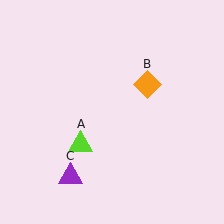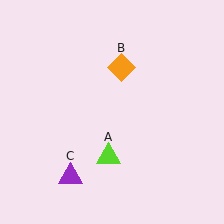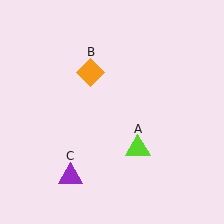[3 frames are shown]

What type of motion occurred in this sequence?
The lime triangle (object A), orange diamond (object B) rotated counterclockwise around the center of the scene.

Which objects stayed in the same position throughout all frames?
Purple triangle (object C) remained stationary.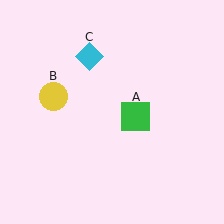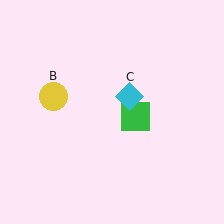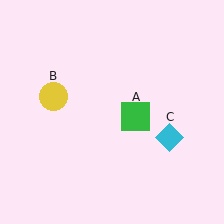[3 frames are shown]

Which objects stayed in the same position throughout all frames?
Green square (object A) and yellow circle (object B) remained stationary.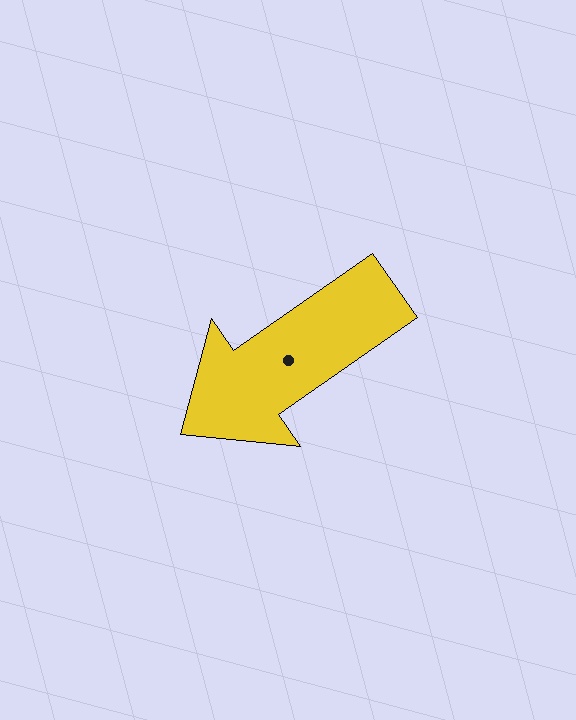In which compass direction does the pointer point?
Southwest.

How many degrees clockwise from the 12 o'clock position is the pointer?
Approximately 235 degrees.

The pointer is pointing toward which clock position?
Roughly 8 o'clock.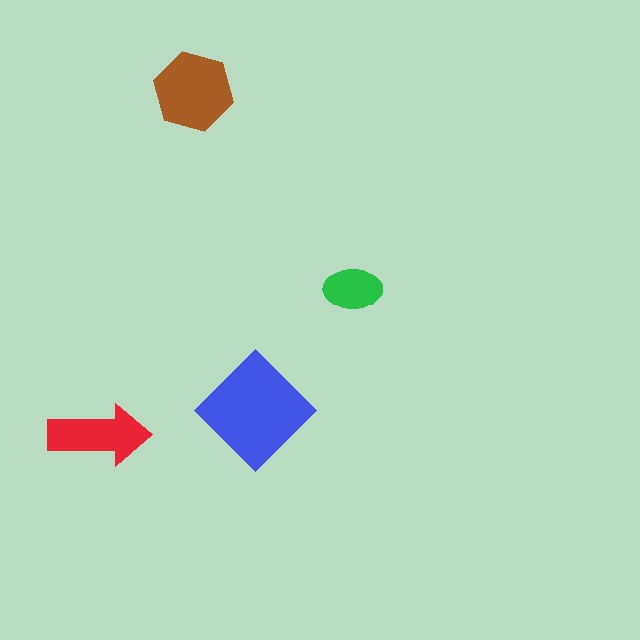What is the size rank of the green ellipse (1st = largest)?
4th.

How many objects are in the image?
There are 4 objects in the image.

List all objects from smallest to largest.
The green ellipse, the red arrow, the brown hexagon, the blue diamond.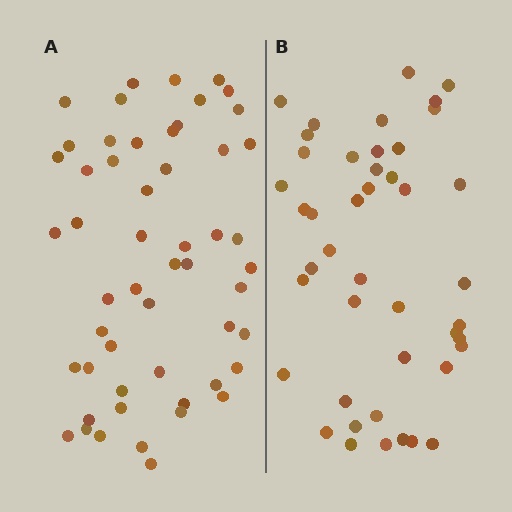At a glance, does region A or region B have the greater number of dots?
Region A (the left region) has more dots.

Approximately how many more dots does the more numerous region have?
Region A has roughly 8 or so more dots than region B.